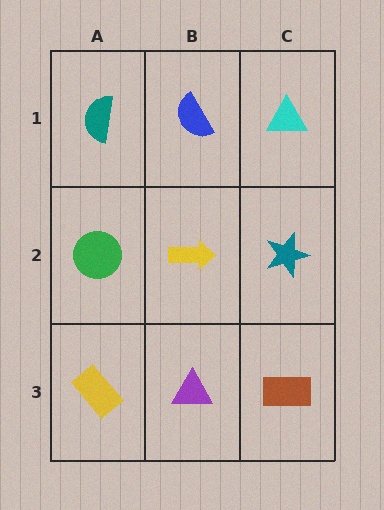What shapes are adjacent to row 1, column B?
A yellow arrow (row 2, column B), a teal semicircle (row 1, column A), a cyan triangle (row 1, column C).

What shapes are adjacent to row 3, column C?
A teal star (row 2, column C), a purple triangle (row 3, column B).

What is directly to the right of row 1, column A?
A blue semicircle.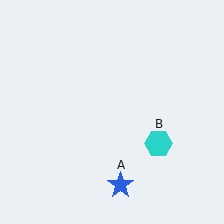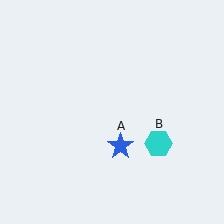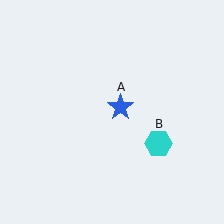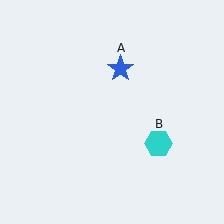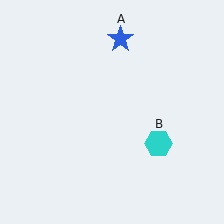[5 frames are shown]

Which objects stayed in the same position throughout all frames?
Cyan hexagon (object B) remained stationary.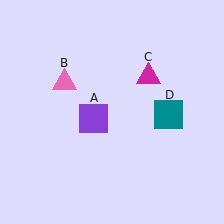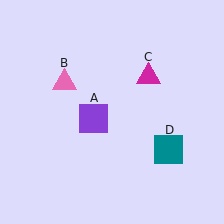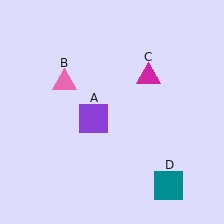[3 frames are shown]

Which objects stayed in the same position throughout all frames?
Purple square (object A) and pink triangle (object B) and magenta triangle (object C) remained stationary.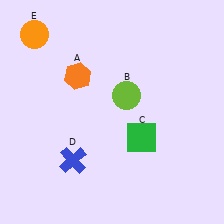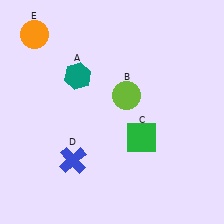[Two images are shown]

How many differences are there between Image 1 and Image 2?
There is 1 difference between the two images.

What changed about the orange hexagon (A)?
In Image 1, A is orange. In Image 2, it changed to teal.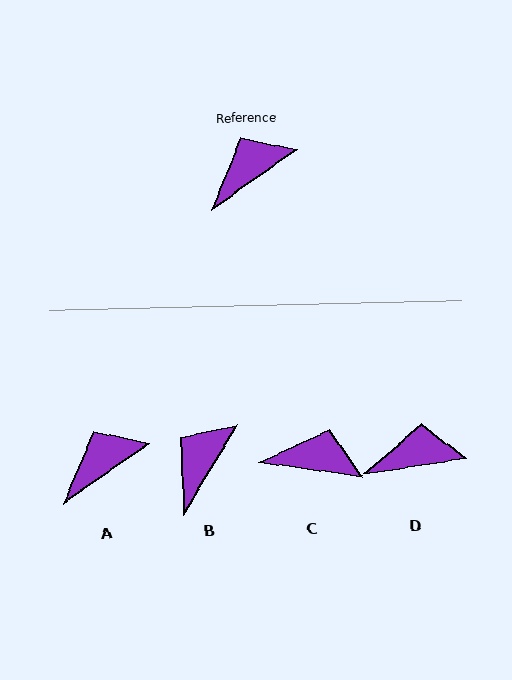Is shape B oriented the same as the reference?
No, it is off by about 24 degrees.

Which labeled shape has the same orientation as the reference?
A.